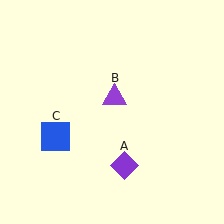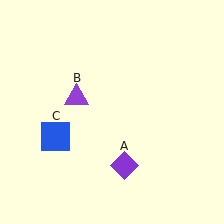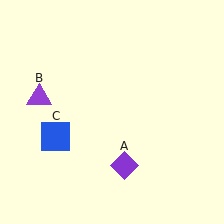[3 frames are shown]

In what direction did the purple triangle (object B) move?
The purple triangle (object B) moved left.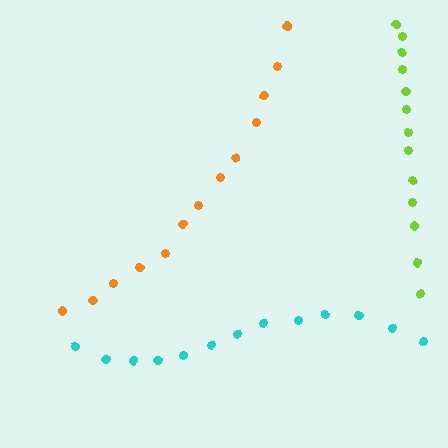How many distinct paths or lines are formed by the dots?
There are 3 distinct paths.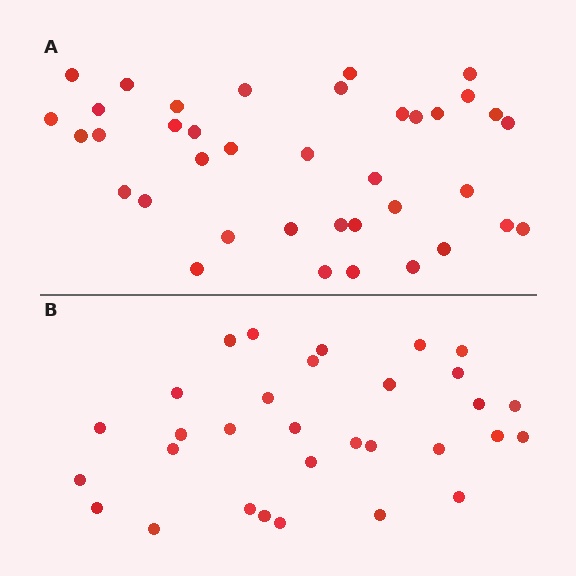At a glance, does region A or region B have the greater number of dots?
Region A (the top region) has more dots.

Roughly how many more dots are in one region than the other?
Region A has roughly 8 or so more dots than region B.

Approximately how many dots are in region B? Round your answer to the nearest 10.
About 30 dots. (The exact count is 31, which rounds to 30.)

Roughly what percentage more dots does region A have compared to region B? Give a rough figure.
About 25% more.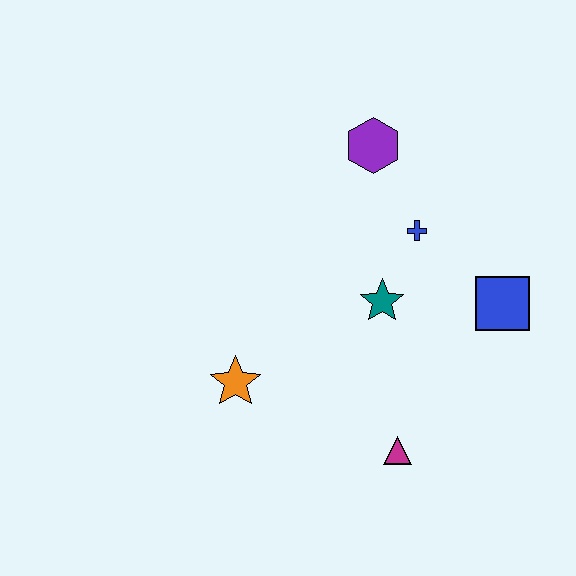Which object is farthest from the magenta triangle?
The purple hexagon is farthest from the magenta triangle.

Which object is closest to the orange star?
The teal star is closest to the orange star.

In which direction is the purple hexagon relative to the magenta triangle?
The purple hexagon is above the magenta triangle.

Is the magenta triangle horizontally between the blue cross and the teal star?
Yes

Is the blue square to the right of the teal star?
Yes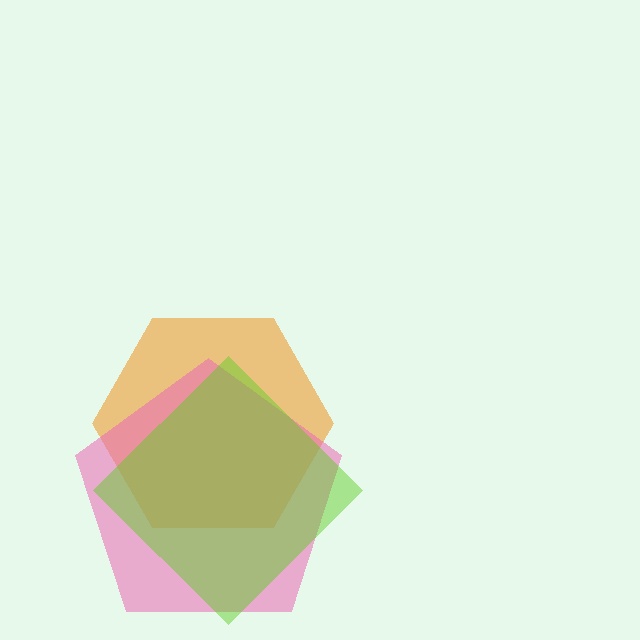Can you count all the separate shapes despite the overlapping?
Yes, there are 3 separate shapes.